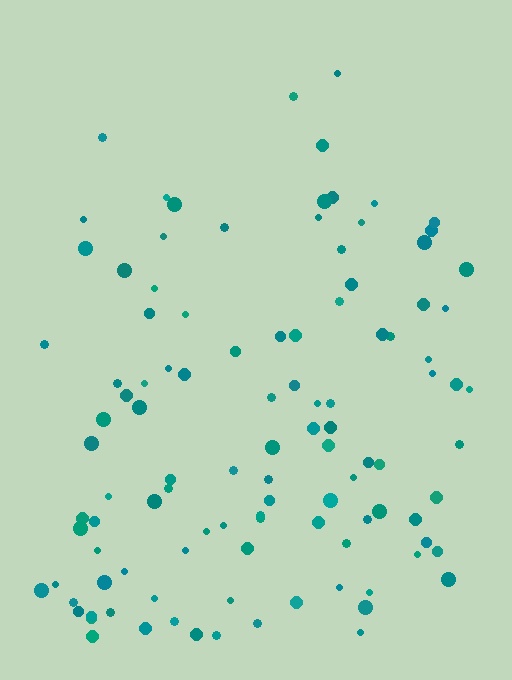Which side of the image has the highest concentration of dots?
The bottom.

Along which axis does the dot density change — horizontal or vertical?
Vertical.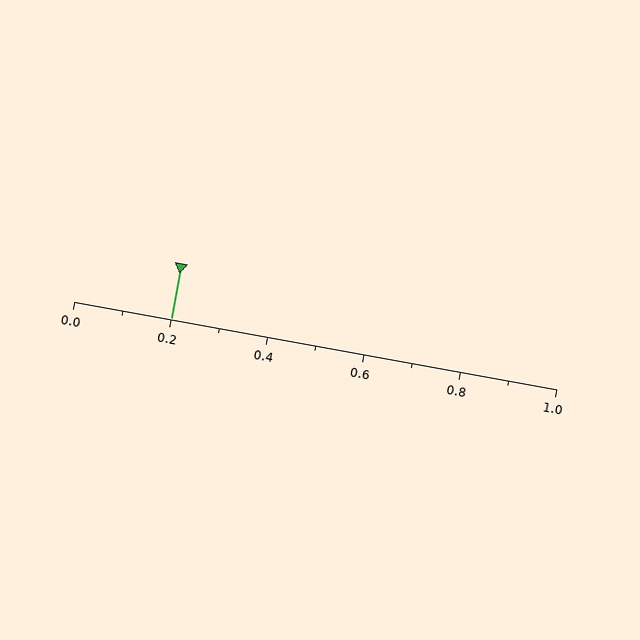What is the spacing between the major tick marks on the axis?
The major ticks are spaced 0.2 apart.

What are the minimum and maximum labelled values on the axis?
The axis runs from 0.0 to 1.0.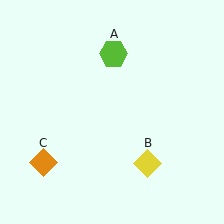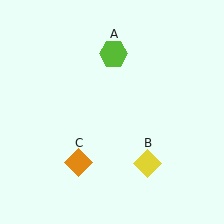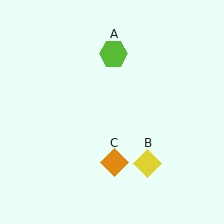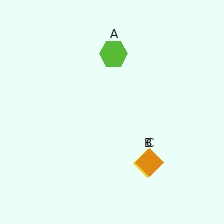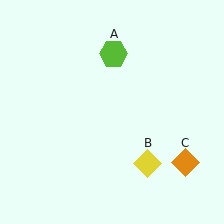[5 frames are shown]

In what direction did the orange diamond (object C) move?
The orange diamond (object C) moved right.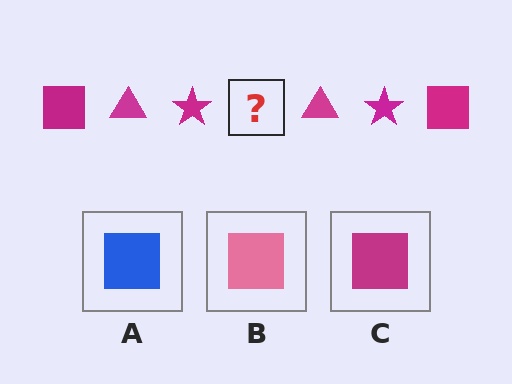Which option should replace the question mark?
Option C.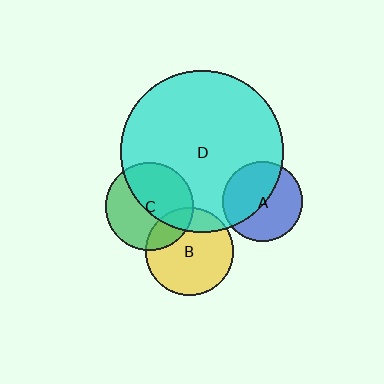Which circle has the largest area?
Circle D (cyan).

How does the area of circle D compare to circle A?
Approximately 4.2 times.